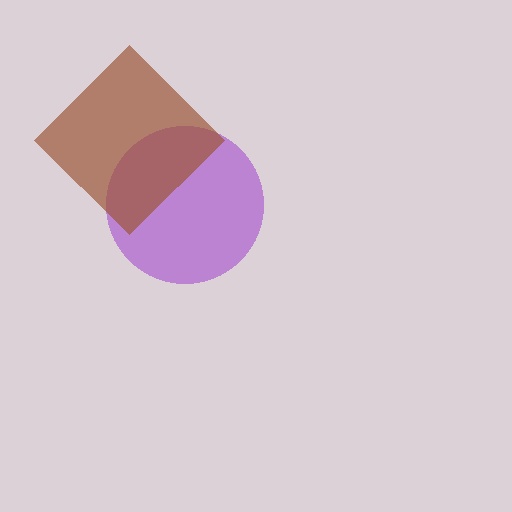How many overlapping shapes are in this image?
There are 2 overlapping shapes in the image.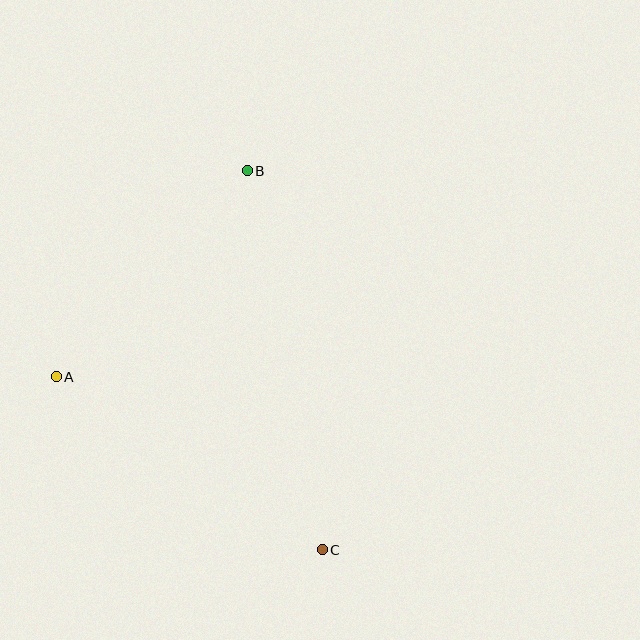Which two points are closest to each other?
Points A and B are closest to each other.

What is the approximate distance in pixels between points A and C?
The distance between A and C is approximately 318 pixels.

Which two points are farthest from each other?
Points B and C are farthest from each other.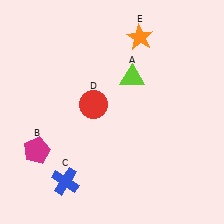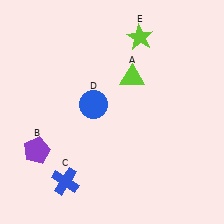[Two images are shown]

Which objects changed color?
B changed from magenta to purple. D changed from red to blue. E changed from orange to lime.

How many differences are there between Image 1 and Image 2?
There are 3 differences between the two images.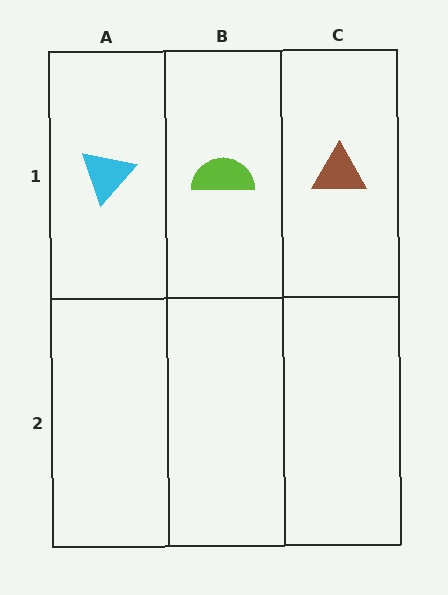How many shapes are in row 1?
3 shapes.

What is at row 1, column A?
A cyan triangle.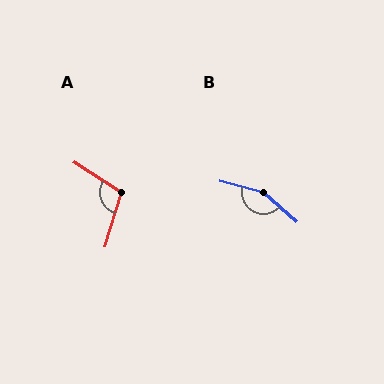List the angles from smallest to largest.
A (106°), B (152°).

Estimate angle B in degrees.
Approximately 152 degrees.